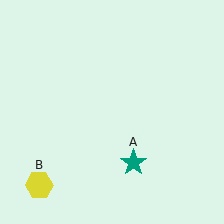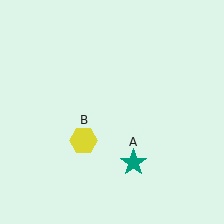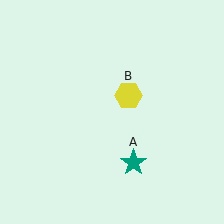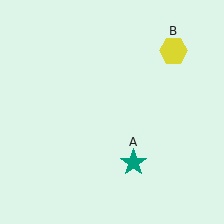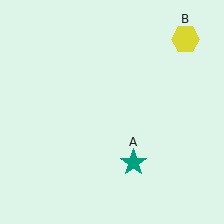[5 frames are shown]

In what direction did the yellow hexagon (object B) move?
The yellow hexagon (object B) moved up and to the right.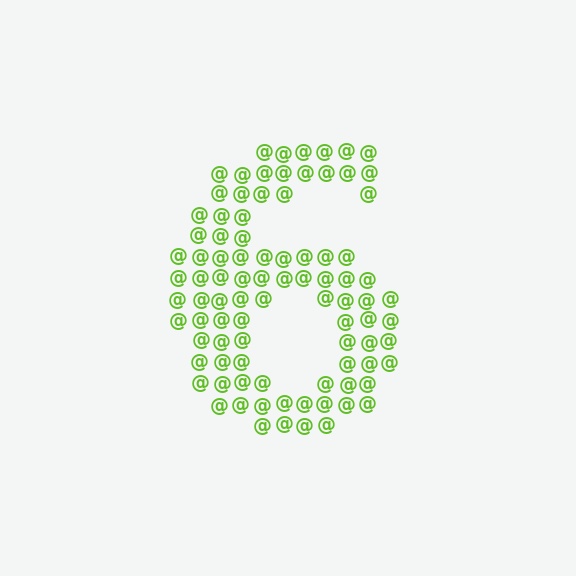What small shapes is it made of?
It is made of small at signs.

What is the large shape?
The large shape is the digit 6.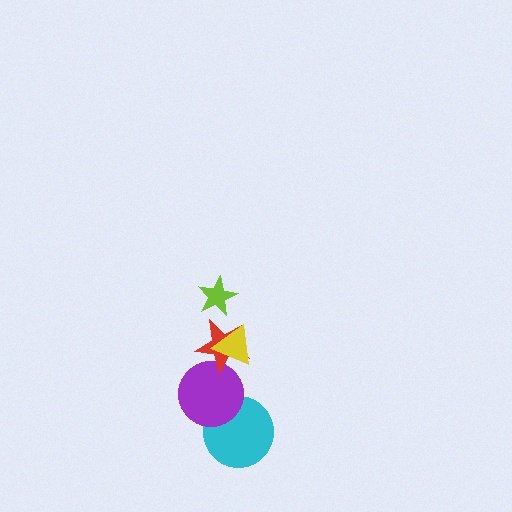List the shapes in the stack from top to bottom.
From top to bottom: the lime star, the yellow triangle, the red star, the purple circle, the cyan circle.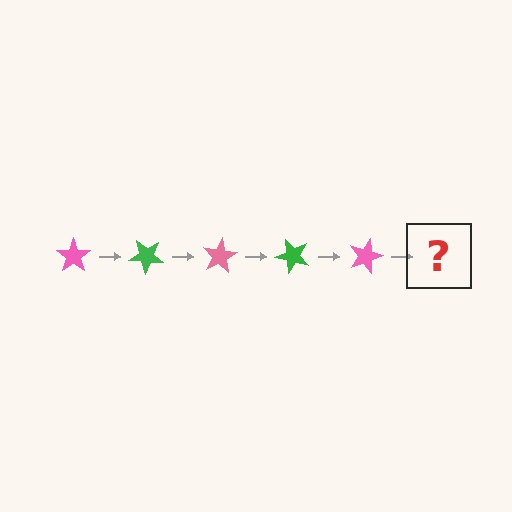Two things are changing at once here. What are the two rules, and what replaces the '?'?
The two rules are that it rotates 40 degrees each step and the color cycles through pink and green. The '?' should be a green star, rotated 200 degrees from the start.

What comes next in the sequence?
The next element should be a green star, rotated 200 degrees from the start.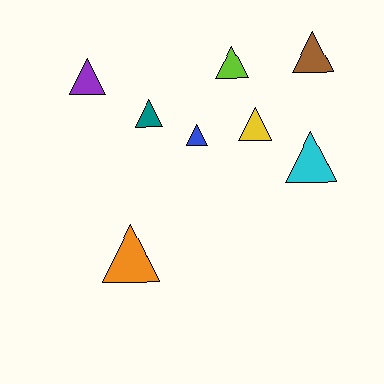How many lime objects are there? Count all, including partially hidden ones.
There is 1 lime object.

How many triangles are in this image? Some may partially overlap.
There are 8 triangles.